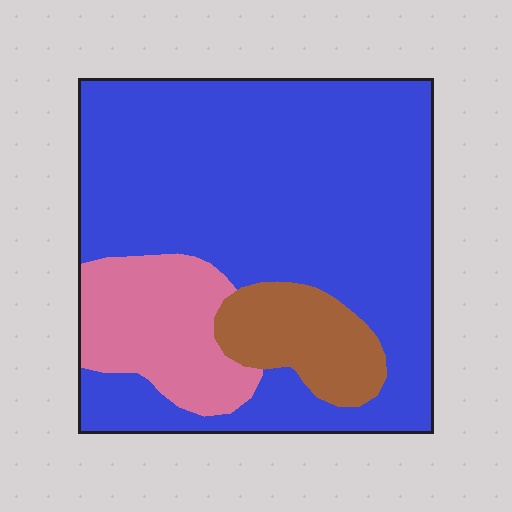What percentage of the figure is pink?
Pink takes up about one sixth (1/6) of the figure.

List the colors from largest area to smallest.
From largest to smallest: blue, pink, brown.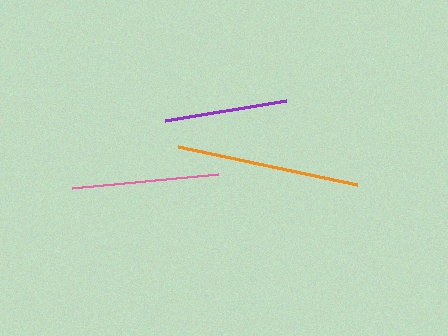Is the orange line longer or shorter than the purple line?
The orange line is longer than the purple line.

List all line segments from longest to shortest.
From longest to shortest: orange, pink, purple.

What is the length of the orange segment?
The orange segment is approximately 183 pixels long.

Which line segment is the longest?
The orange line is the longest at approximately 183 pixels.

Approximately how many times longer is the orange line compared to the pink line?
The orange line is approximately 1.2 times the length of the pink line.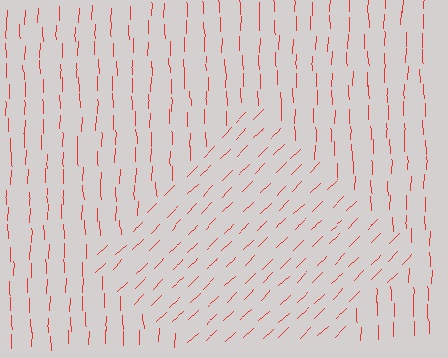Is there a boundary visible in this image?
Yes, there is a texture boundary formed by a change in line orientation.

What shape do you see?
I see a diamond.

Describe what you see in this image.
The image is filled with small red line segments. A diamond region in the image has lines oriented differently from the surrounding lines, creating a visible texture boundary.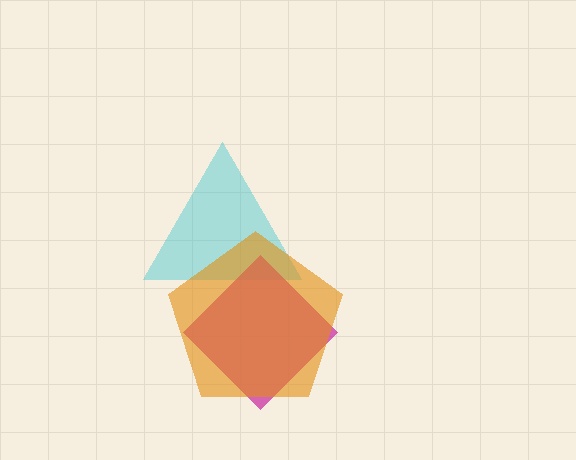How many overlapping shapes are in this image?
There are 3 overlapping shapes in the image.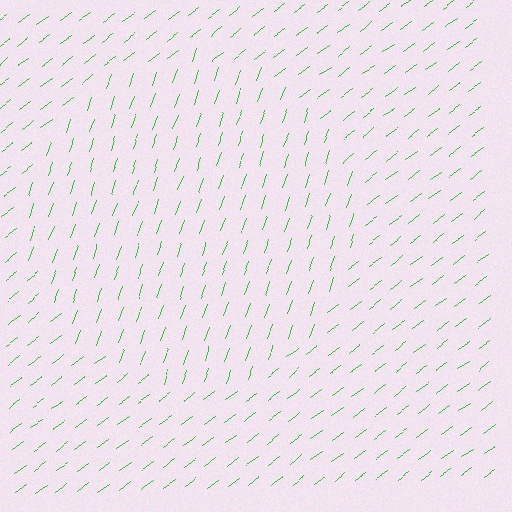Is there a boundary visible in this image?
Yes, there is a texture boundary formed by a change in line orientation.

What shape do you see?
I see a circle.